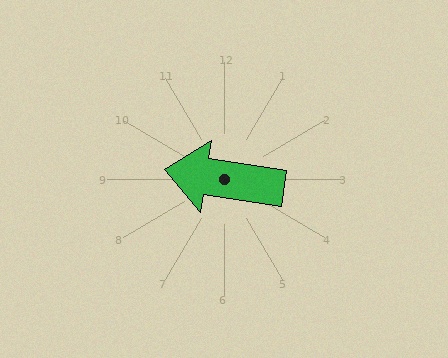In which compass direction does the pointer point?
West.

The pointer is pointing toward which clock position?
Roughly 9 o'clock.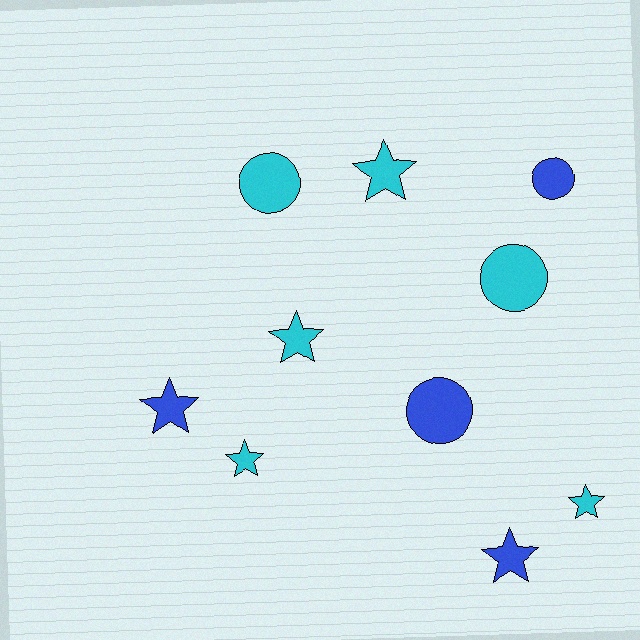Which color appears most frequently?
Cyan, with 6 objects.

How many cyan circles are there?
There are 2 cyan circles.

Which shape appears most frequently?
Star, with 6 objects.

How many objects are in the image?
There are 10 objects.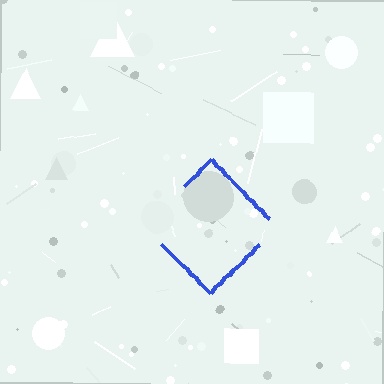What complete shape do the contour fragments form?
The contour fragments form a diamond.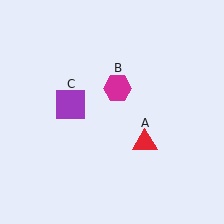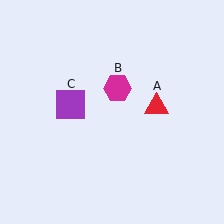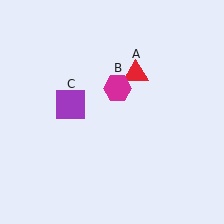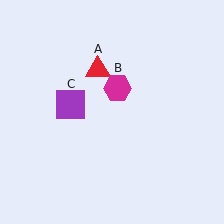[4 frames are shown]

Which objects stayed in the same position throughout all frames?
Magenta hexagon (object B) and purple square (object C) remained stationary.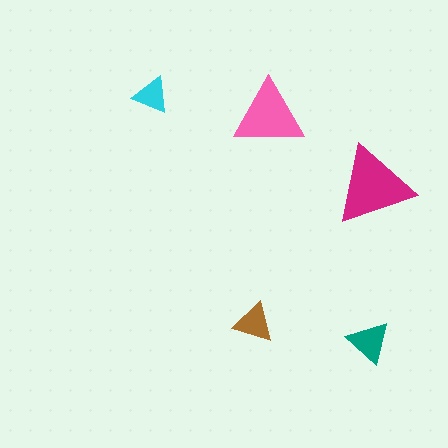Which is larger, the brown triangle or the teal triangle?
The teal one.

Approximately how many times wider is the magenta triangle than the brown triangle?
About 2 times wider.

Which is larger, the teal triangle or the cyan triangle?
The teal one.